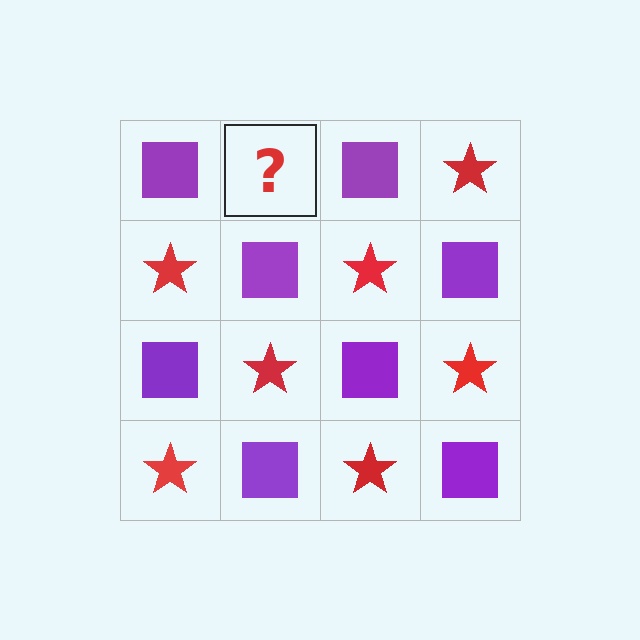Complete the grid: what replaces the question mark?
The question mark should be replaced with a red star.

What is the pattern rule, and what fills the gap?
The rule is that it alternates purple square and red star in a checkerboard pattern. The gap should be filled with a red star.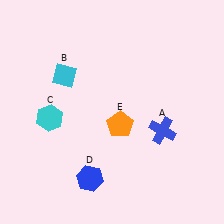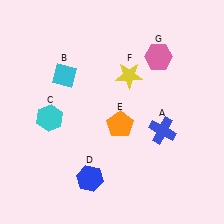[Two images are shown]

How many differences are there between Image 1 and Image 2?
There are 2 differences between the two images.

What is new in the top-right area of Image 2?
A pink hexagon (G) was added in the top-right area of Image 2.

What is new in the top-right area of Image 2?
A yellow star (F) was added in the top-right area of Image 2.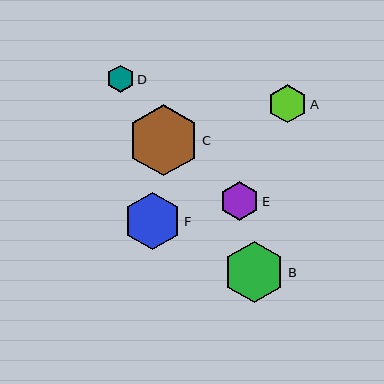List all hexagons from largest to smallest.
From largest to smallest: C, B, F, E, A, D.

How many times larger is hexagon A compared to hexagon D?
Hexagon A is approximately 1.4 times the size of hexagon D.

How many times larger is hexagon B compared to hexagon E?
Hexagon B is approximately 1.6 times the size of hexagon E.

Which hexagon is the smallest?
Hexagon D is the smallest with a size of approximately 27 pixels.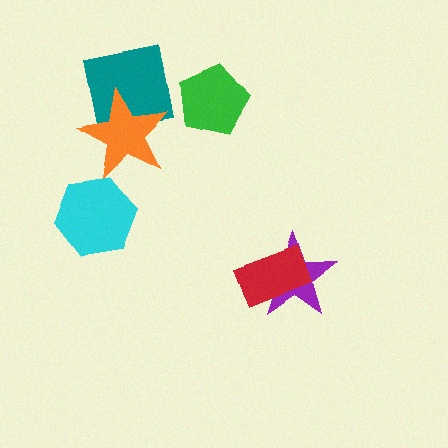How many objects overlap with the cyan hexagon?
0 objects overlap with the cyan hexagon.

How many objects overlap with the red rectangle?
1 object overlaps with the red rectangle.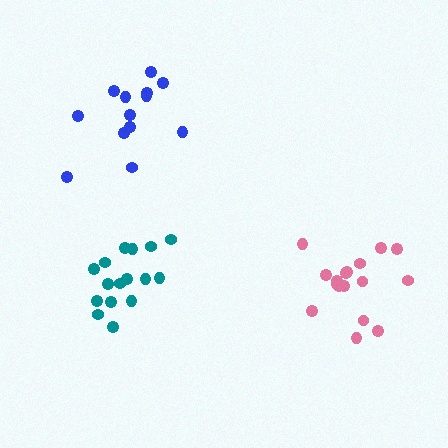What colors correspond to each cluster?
The clusters are colored: pink, blue, teal.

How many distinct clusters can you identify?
There are 3 distinct clusters.